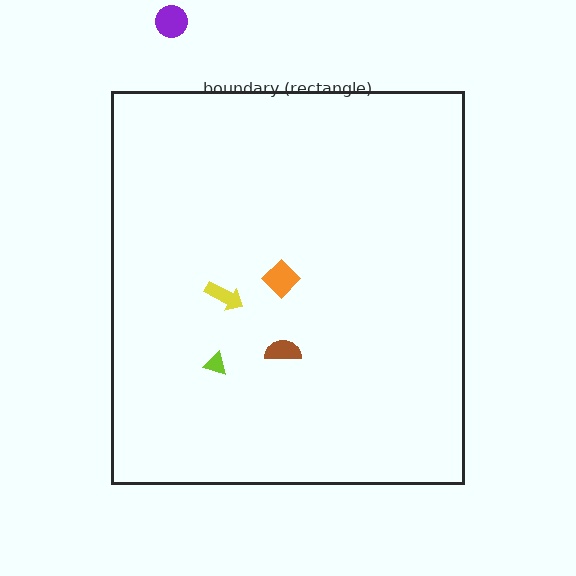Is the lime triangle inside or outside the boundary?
Inside.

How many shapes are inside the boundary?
4 inside, 1 outside.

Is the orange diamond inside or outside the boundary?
Inside.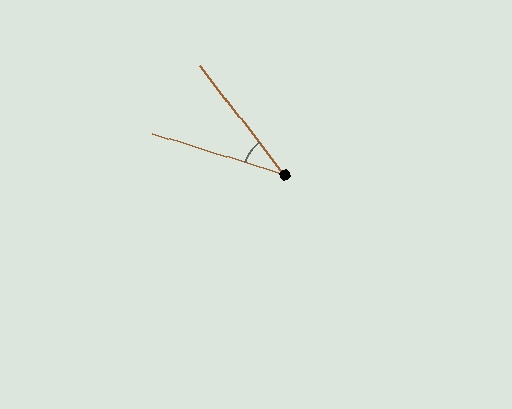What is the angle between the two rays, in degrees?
Approximately 35 degrees.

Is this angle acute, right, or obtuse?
It is acute.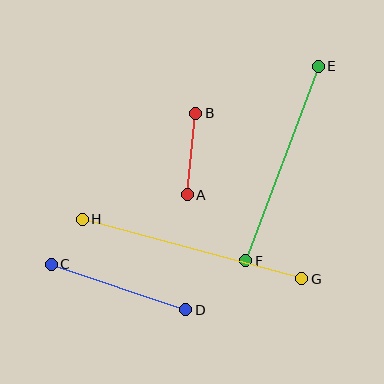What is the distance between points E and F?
The distance is approximately 208 pixels.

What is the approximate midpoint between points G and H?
The midpoint is at approximately (192, 249) pixels.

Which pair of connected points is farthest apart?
Points G and H are farthest apart.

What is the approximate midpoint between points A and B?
The midpoint is at approximately (192, 154) pixels.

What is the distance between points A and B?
The distance is approximately 82 pixels.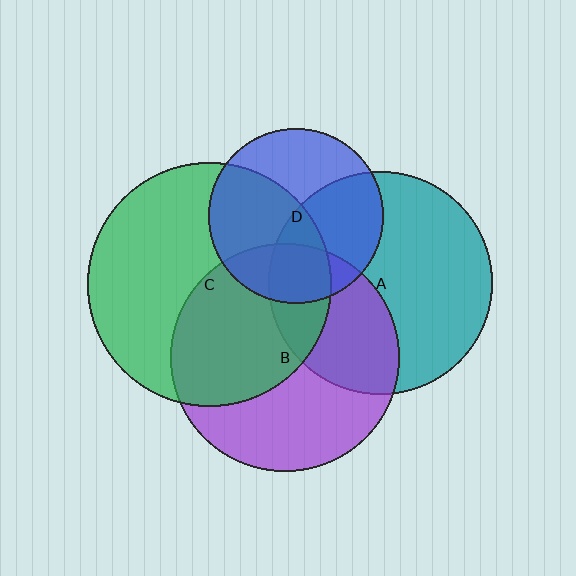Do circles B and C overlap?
Yes.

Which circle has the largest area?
Circle C (green).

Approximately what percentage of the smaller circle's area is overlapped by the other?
Approximately 50%.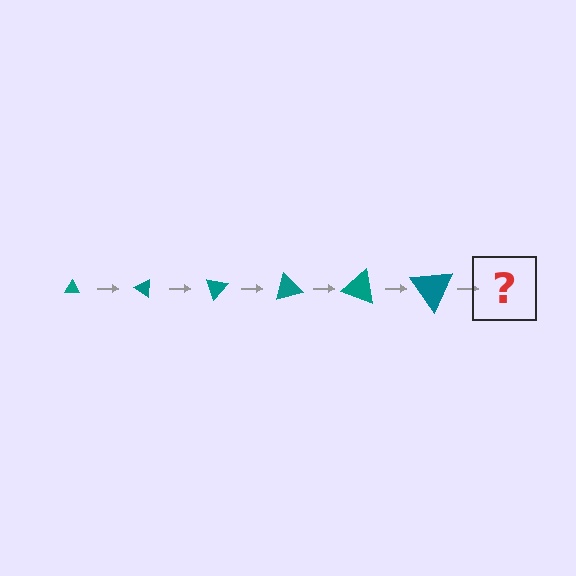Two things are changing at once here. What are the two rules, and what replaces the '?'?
The two rules are that the triangle grows larger each step and it rotates 35 degrees each step. The '?' should be a triangle, larger than the previous one and rotated 210 degrees from the start.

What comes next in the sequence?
The next element should be a triangle, larger than the previous one and rotated 210 degrees from the start.